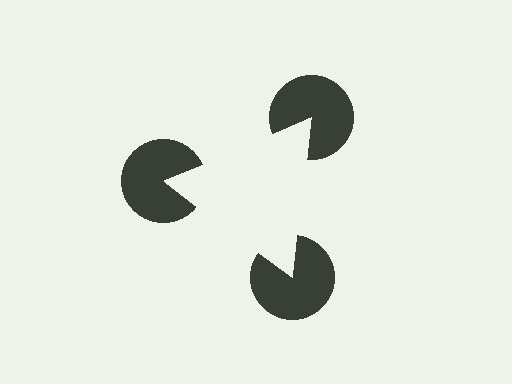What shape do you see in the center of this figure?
An illusory triangle — its edges are inferred from the aligned wedge cuts in the pac-man discs, not physically drawn.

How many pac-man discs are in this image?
There are 3 — one at each vertex of the illusory triangle.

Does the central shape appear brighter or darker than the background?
It typically appears slightly brighter than the background, even though no actual brightness change is drawn.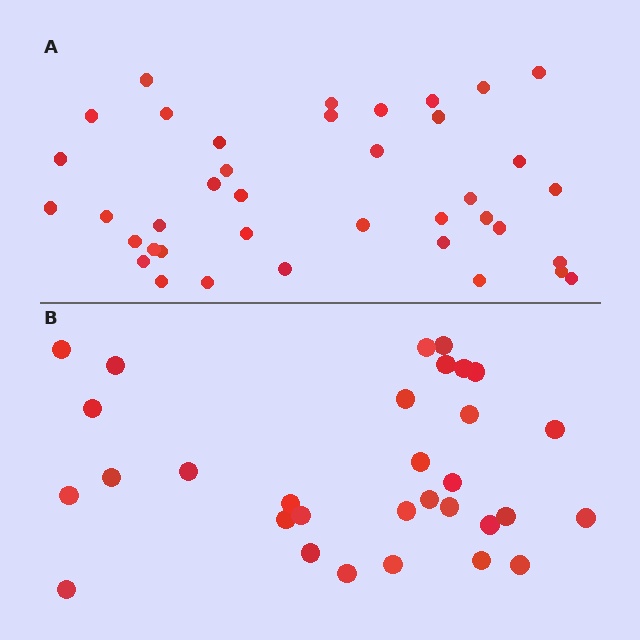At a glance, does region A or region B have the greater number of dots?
Region A (the top region) has more dots.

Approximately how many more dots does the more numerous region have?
Region A has roughly 8 or so more dots than region B.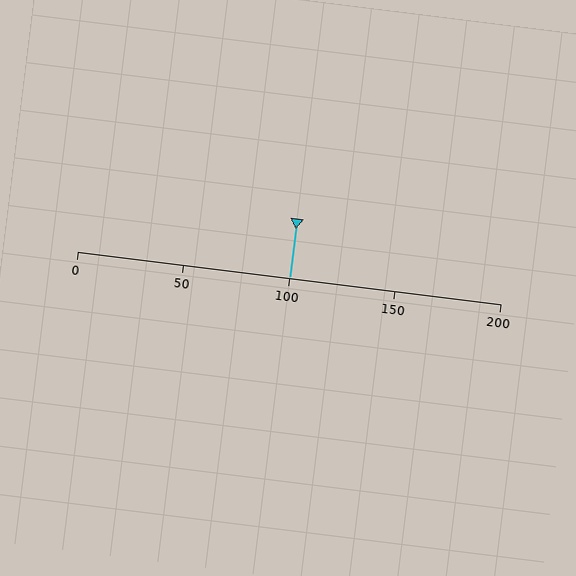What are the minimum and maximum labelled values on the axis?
The axis runs from 0 to 200.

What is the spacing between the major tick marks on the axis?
The major ticks are spaced 50 apart.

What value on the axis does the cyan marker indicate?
The marker indicates approximately 100.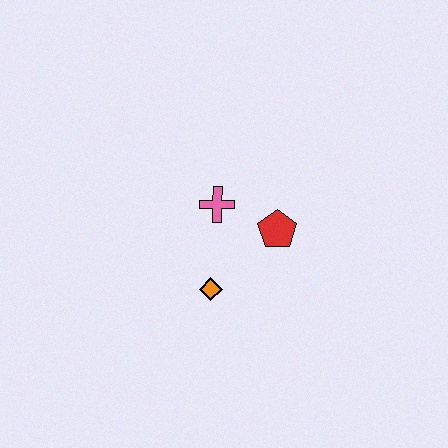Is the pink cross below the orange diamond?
No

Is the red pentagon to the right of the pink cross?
Yes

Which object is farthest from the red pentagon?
The orange diamond is farthest from the red pentagon.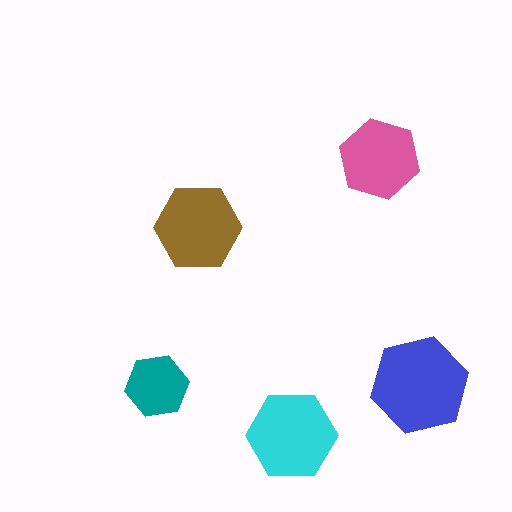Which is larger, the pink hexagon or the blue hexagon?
The blue one.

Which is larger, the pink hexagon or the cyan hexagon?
The cyan one.